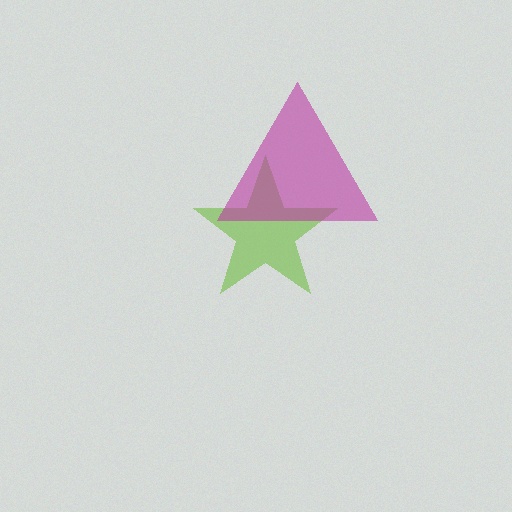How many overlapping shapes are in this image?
There are 2 overlapping shapes in the image.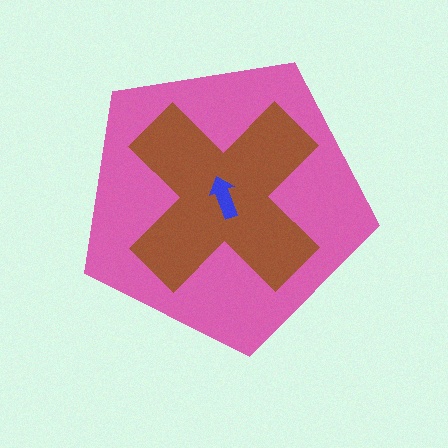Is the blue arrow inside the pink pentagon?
Yes.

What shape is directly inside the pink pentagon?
The brown cross.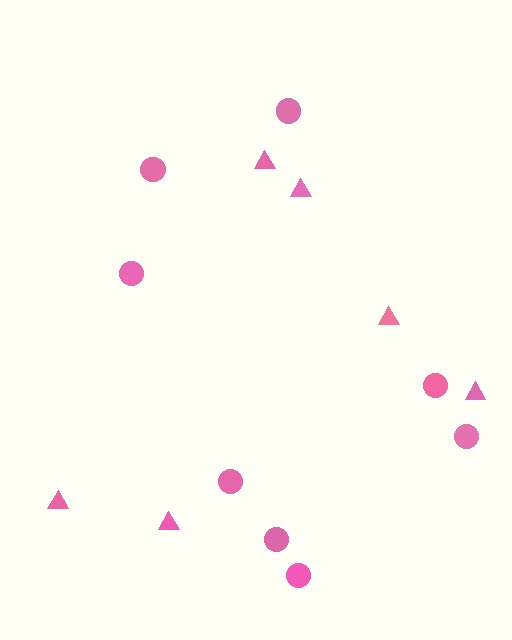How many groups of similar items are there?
There are 2 groups: one group of triangles (6) and one group of circles (8).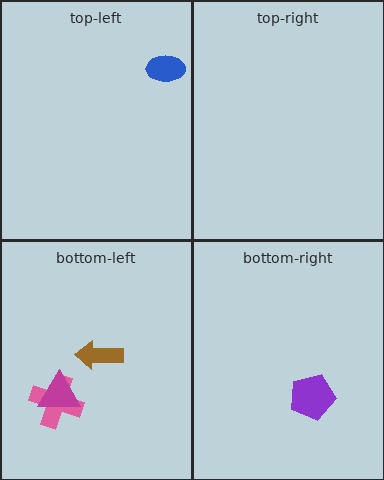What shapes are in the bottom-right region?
The purple pentagon.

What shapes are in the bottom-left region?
The pink cross, the brown arrow, the magenta triangle.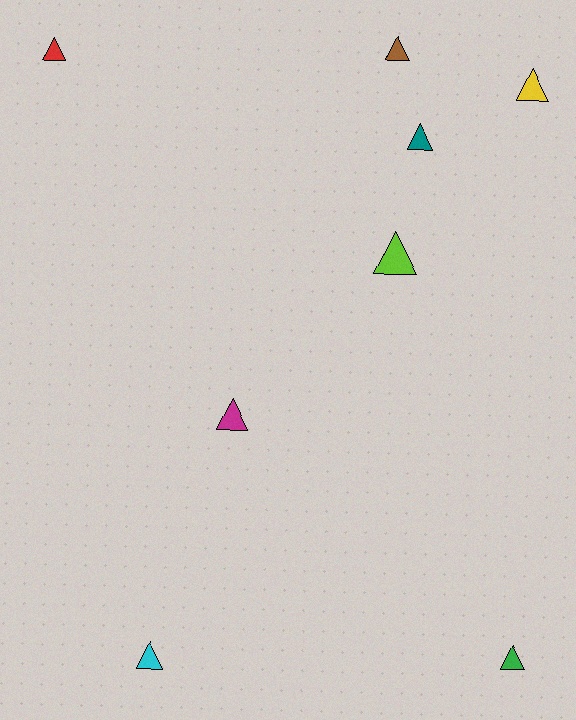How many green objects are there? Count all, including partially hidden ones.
There is 1 green object.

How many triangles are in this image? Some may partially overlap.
There are 8 triangles.